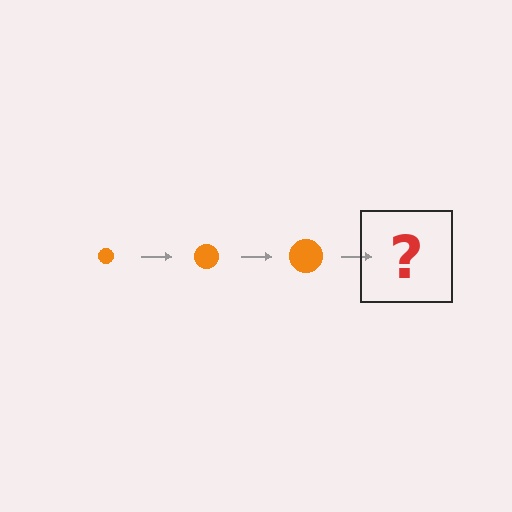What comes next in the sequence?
The next element should be an orange circle, larger than the previous one.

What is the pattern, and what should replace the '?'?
The pattern is that the circle gets progressively larger each step. The '?' should be an orange circle, larger than the previous one.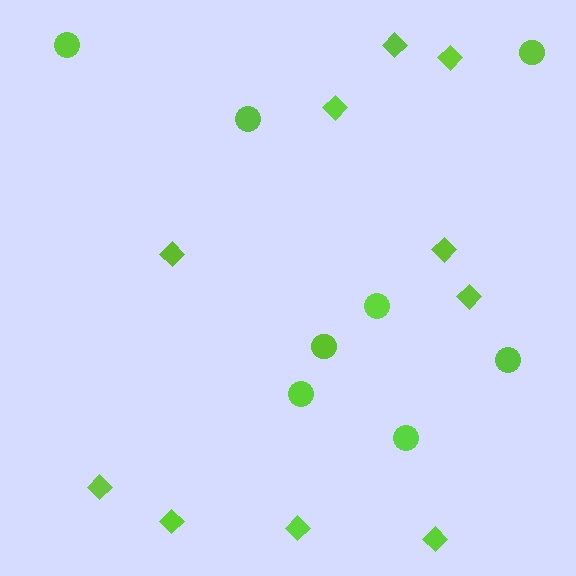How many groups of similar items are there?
There are 2 groups: one group of circles (8) and one group of diamonds (10).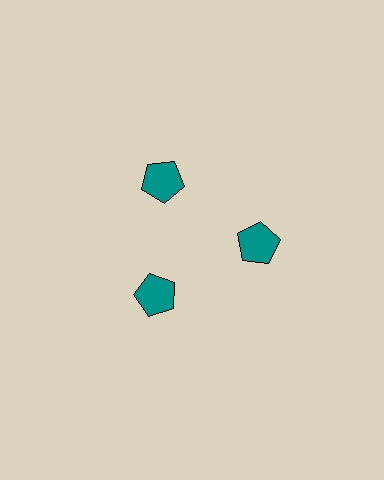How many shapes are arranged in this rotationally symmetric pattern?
There are 3 shapes, arranged in 3 groups of 1.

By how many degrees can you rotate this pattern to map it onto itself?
The pattern maps onto itself every 120 degrees of rotation.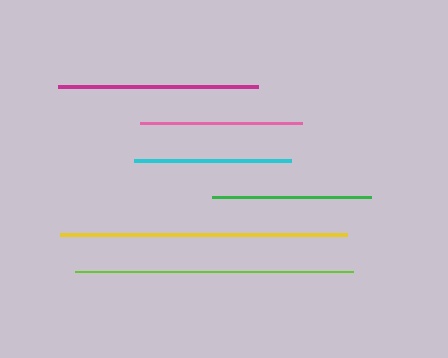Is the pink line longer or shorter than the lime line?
The lime line is longer than the pink line.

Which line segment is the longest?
The yellow line is the longest at approximately 288 pixels.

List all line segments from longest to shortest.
From longest to shortest: yellow, lime, magenta, pink, green, cyan.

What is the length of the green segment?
The green segment is approximately 160 pixels long.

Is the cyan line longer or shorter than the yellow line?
The yellow line is longer than the cyan line.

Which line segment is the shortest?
The cyan line is the shortest at approximately 157 pixels.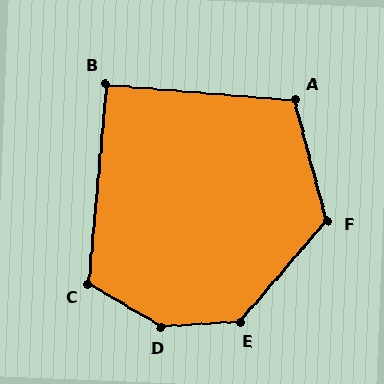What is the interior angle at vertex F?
Approximately 124 degrees (obtuse).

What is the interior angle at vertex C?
Approximately 116 degrees (obtuse).